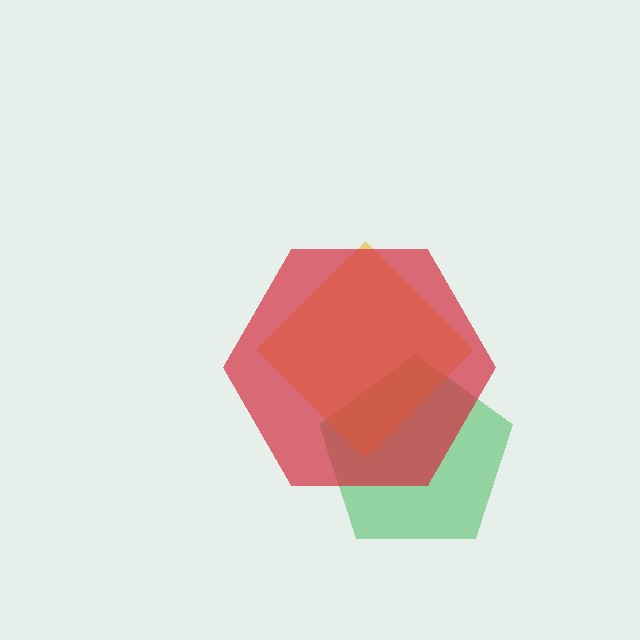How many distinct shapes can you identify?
There are 3 distinct shapes: a green pentagon, a yellow diamond, a red hexagon.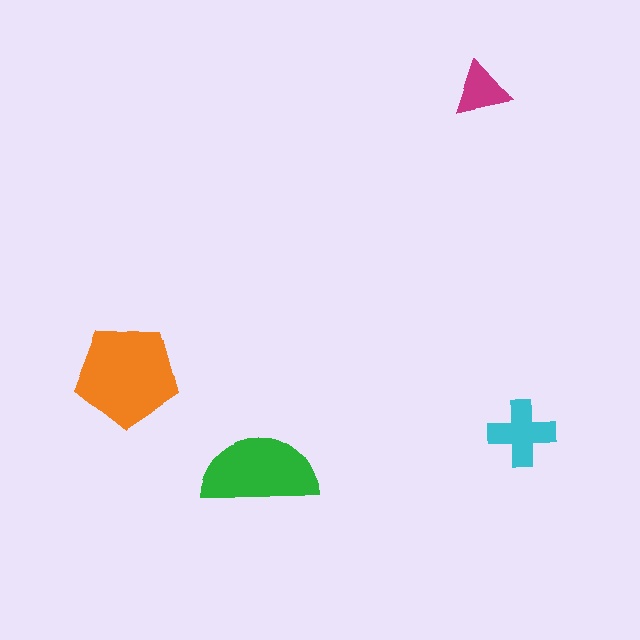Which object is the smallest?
The magenta triangle.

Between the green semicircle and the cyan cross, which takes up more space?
The green semicircle.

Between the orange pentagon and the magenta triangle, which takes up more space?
The orange pentagon.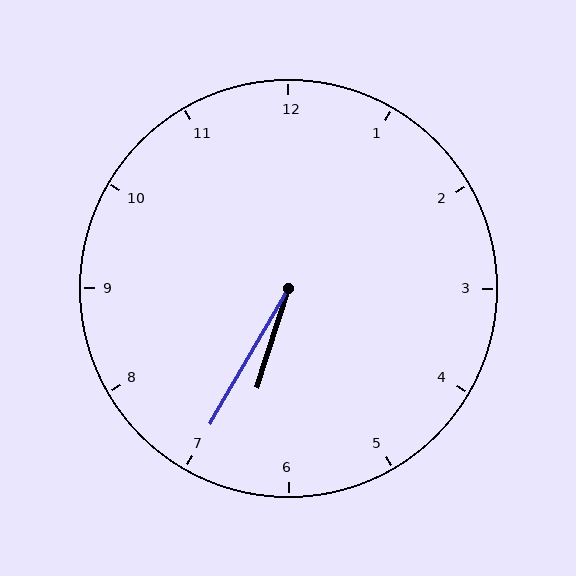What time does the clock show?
6:35.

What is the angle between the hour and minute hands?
Approximately 12 degrees.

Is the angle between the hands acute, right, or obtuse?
It is acute.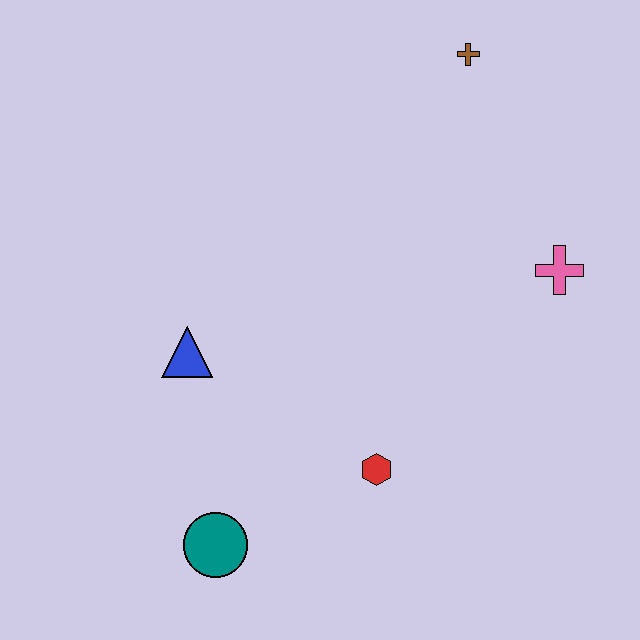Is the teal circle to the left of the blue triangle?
No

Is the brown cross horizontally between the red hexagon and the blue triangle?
No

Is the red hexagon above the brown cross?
No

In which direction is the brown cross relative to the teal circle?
The brown cross is above the teal circle.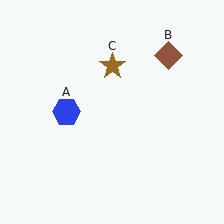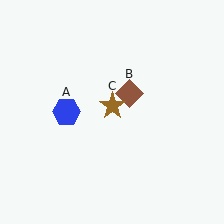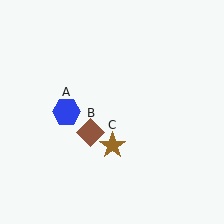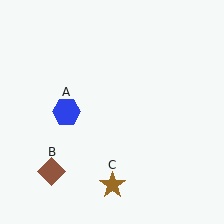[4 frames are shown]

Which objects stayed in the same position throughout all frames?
Blue hexagon (object A) remained stationary.